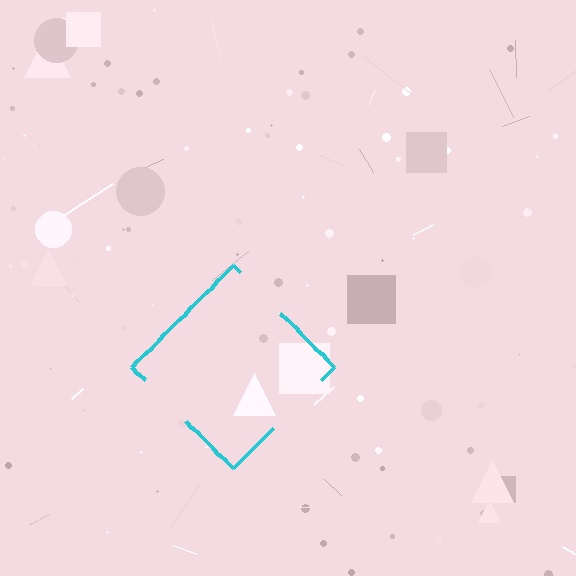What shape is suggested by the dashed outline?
The dashed outline suggests a diamond.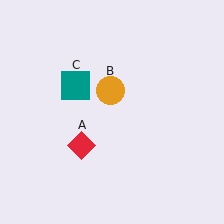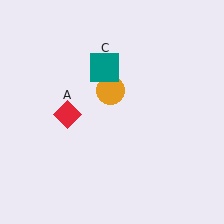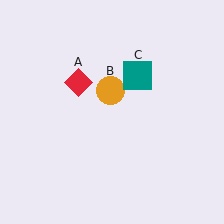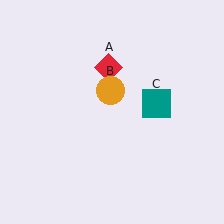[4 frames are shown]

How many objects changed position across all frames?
2 objects changed position: red diamond (object A), teal square (object C).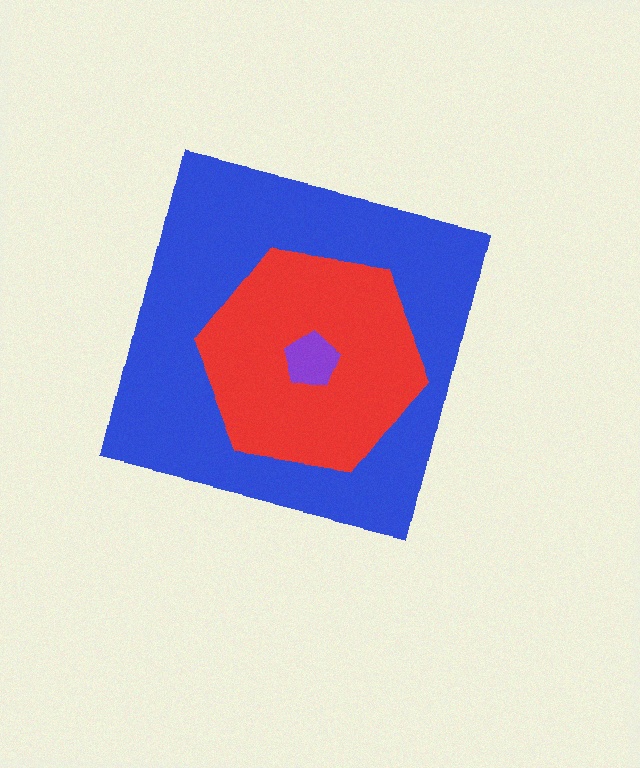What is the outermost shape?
The blue square.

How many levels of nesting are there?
3.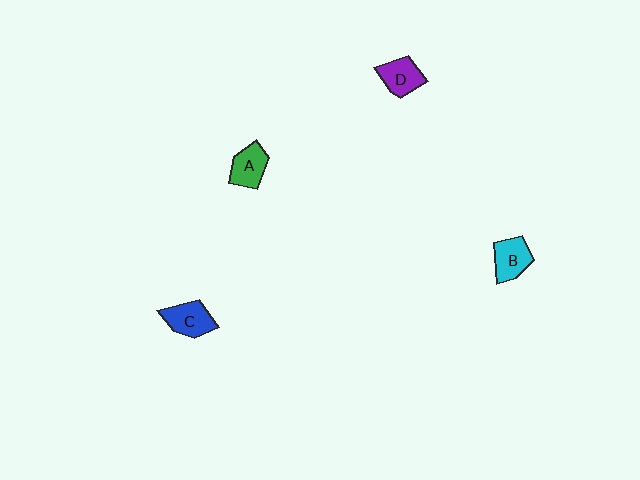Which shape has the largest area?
Shape C (blue).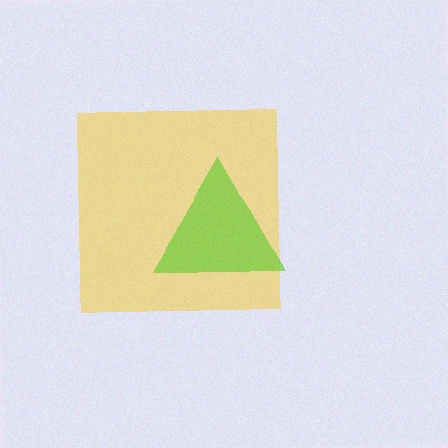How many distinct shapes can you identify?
There are 2 distinct shapes: a yellow square, a lime triangle.